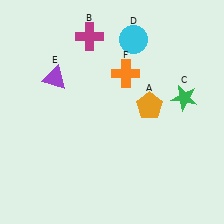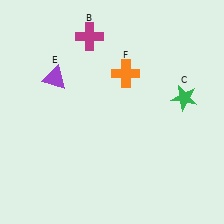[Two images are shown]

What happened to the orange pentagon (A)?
The orange pentagon (A) was removed in Image 2. It was in the top-right area of Image 1.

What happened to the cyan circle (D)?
The cyan circle (D) was removed in Image 2. It was in the top-right area of Image 1.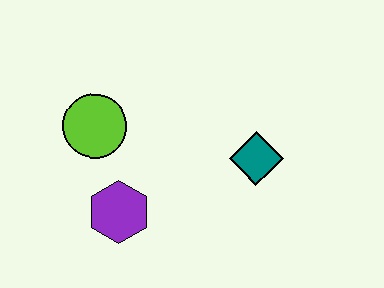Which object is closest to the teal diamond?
The purple hexagon is closest to the teal diamond.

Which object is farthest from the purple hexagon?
The teal diamond is farthest from the purple hexagon.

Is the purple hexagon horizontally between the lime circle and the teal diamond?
Yes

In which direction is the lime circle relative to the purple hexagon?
The lime circle is above the purple hexagon.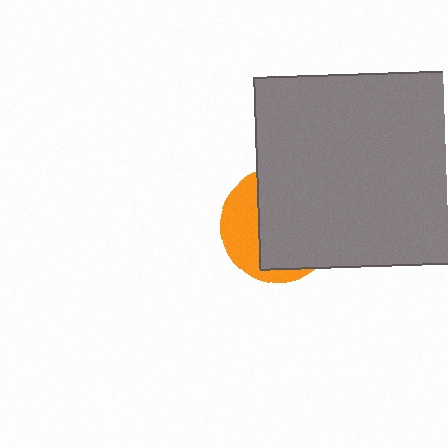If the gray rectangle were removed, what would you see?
You would see the complete orange circle.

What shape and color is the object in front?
The object in front is a gray rectangle.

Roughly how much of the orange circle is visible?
A small part of it is visible (roughly 34%).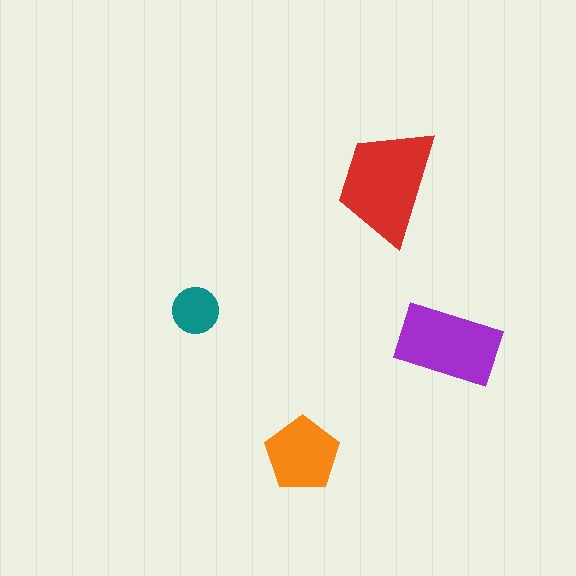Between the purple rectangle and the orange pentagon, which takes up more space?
The purple rectangle.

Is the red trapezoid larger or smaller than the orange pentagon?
Larger.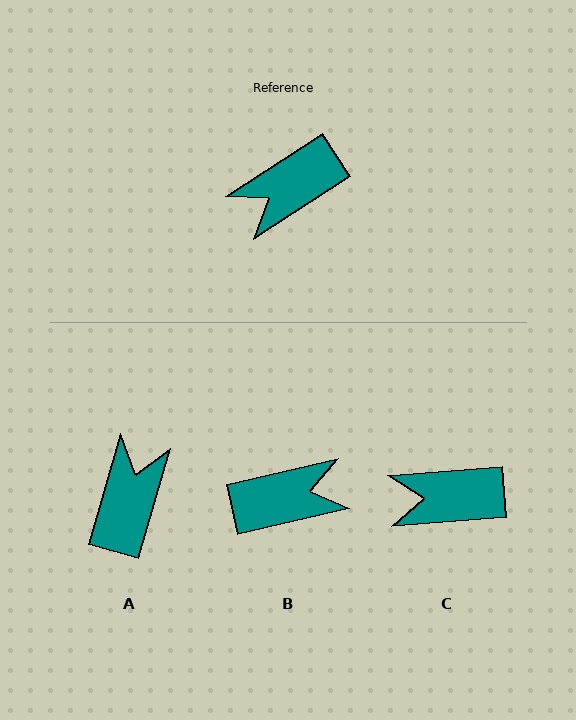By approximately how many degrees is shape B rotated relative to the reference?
Approximately 160 degrees counter-clockwise.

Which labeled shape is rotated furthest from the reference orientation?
B, about 160 degrees away.